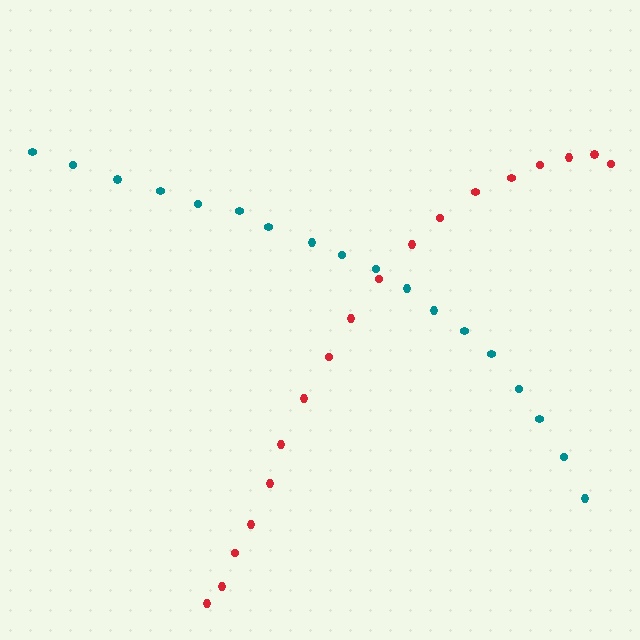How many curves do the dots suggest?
There are 2 distinct paths.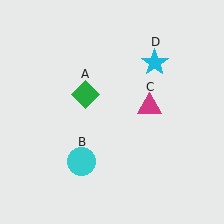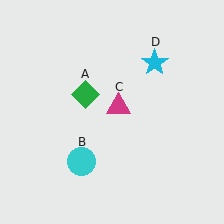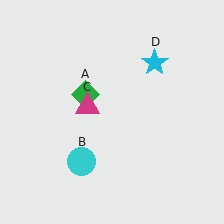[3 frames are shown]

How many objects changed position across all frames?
1 object changed position: magenta triangle (object C).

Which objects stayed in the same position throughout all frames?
Green diamond (object A) and cyan circle (object B) and cyan star (object D) remained stationary.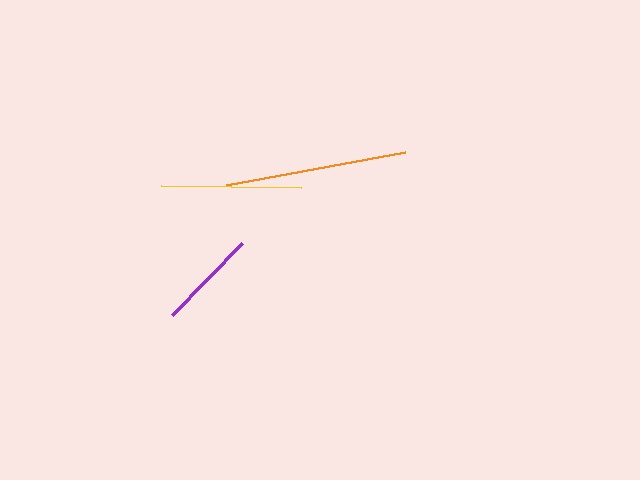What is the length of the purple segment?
The purple segment is approximately 100 pixels long.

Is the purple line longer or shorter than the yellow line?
The yellow line is longer than the purple line.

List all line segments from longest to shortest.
From longest to shortest: orange, yellow, purple.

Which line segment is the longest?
The orange line is the longest at approximately 182 pixels.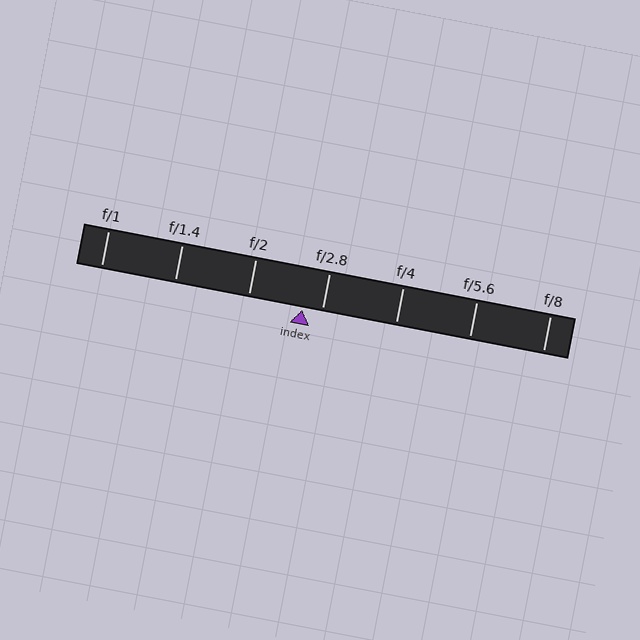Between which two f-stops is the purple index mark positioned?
The index mark is between f/2 and f/2.8.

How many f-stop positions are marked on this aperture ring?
There are 7 f-stop positions marked.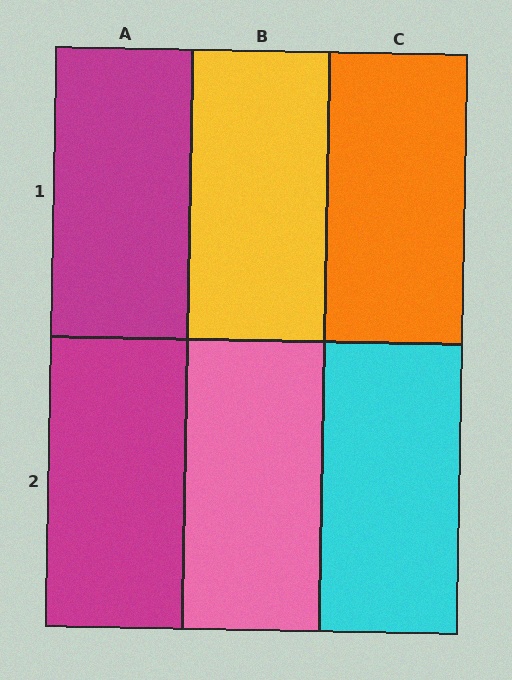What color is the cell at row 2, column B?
Pink.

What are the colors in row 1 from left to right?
Magenta, yellow, orange.